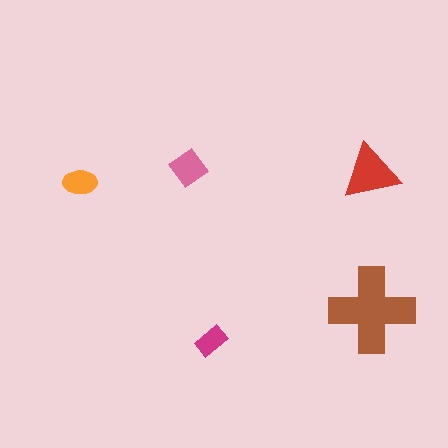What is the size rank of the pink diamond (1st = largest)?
3rd.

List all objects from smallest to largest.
The magenta rectangle, the orange ellipse, the pink diamond, the red triangle, the brown cross.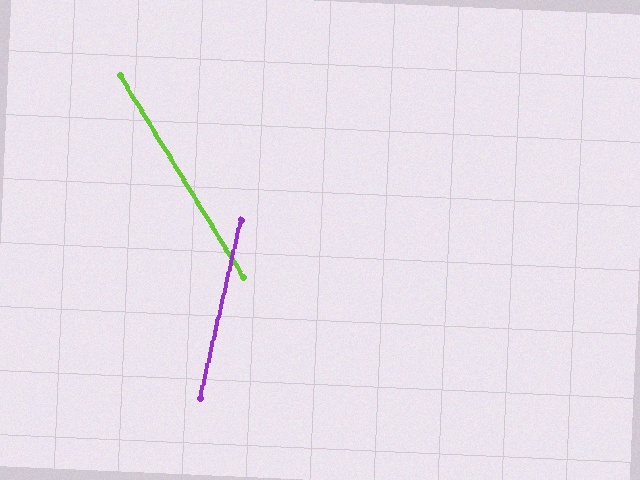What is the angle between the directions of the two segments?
Approximately 44 degrees.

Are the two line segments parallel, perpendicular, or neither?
Neither parallel nor perpendicular — they differ by about 44°.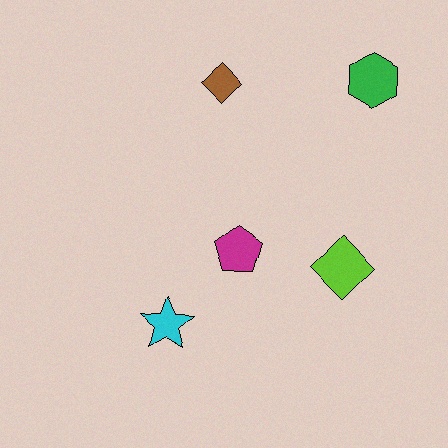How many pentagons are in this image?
There is 1 pentagon.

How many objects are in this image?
There are 5 objects.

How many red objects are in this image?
There are no red objects.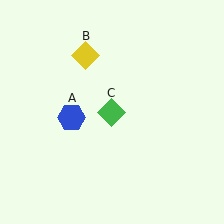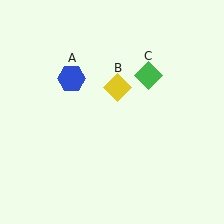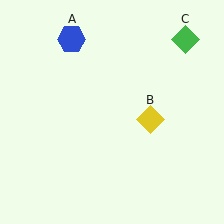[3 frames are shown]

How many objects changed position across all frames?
3 objects changed position: blue hexagon (object A), yellow diamond (object B), green diamond (object C).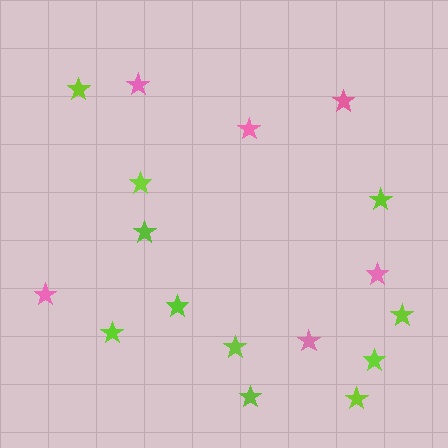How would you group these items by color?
There are 2 groups: one group of lime stars (11) and one group of pink stars (6).